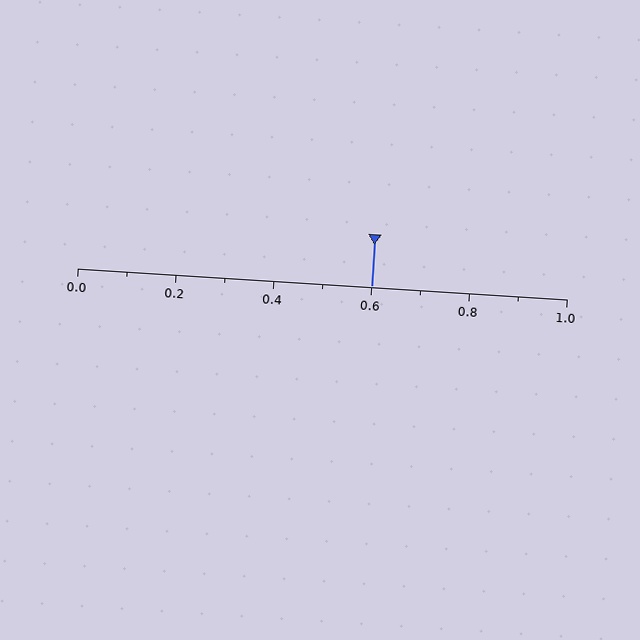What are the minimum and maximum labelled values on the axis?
The axis runs from 0.0 to 1.0.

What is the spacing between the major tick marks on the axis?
The major ticks are spaced 0.2 apart.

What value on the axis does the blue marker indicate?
The marker indicates approximately 0.6.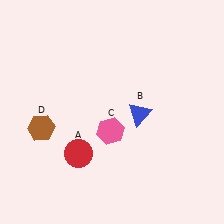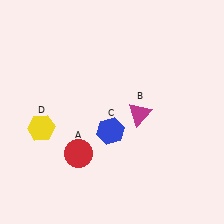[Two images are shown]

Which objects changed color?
B changed from blue to magenta. C changed from pink to blue. D changed from brown to yellow.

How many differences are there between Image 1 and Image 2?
There are 3 differences between the two images.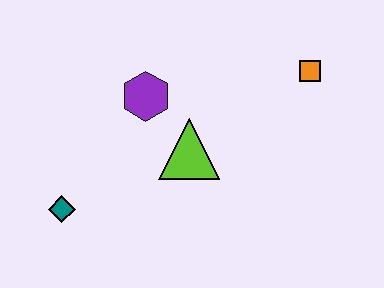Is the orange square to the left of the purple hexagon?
No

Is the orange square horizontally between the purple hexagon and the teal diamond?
No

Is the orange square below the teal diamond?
No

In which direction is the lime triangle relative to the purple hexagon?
The lime triangle is below the purple hexagon.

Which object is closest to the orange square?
The lime triangle is closest to the orange square.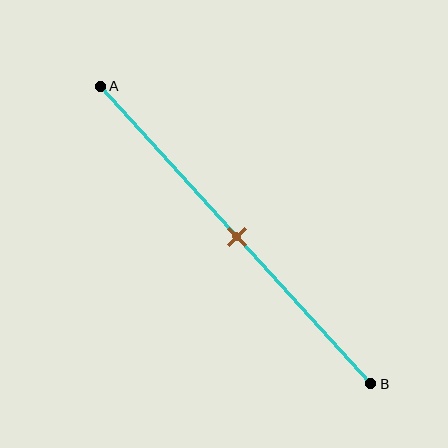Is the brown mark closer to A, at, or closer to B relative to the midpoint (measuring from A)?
The brown mark is approximately at the midpoint of segment AB.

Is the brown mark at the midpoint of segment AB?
Yes, the mark is approximately at the midpoint.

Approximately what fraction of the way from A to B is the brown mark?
The brown mark is approximately 50% of the way from A to B.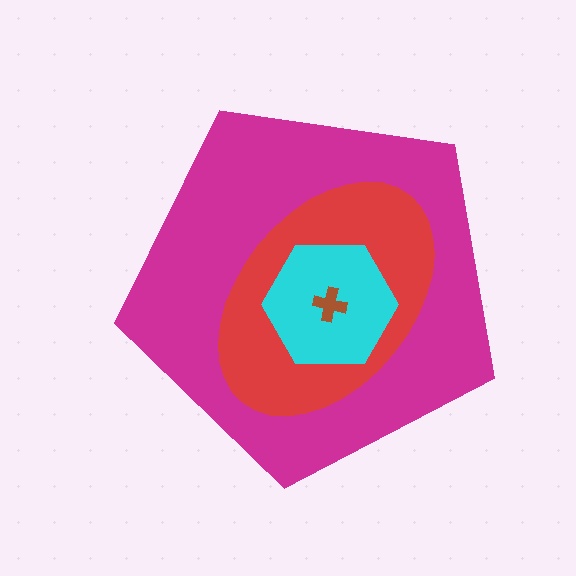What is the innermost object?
The brown cross.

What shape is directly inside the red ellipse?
The cyan hexagon.